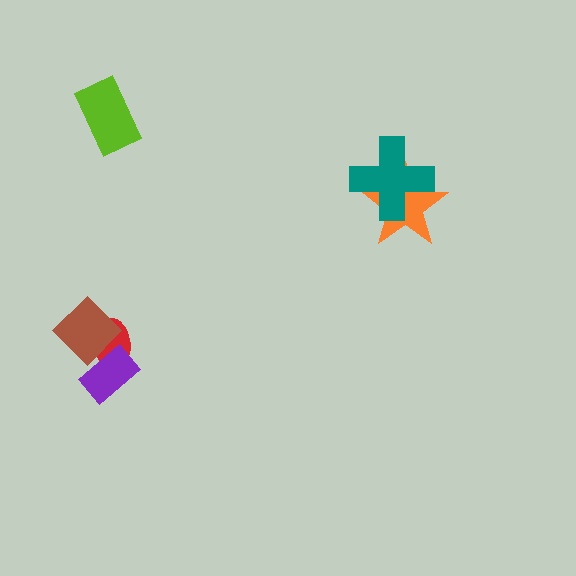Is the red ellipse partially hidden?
Yes, it is partially covered by another shape.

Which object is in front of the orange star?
The teal cross is in front of the orange star.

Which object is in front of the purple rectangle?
The brown diamond is in front of the purple rectangle.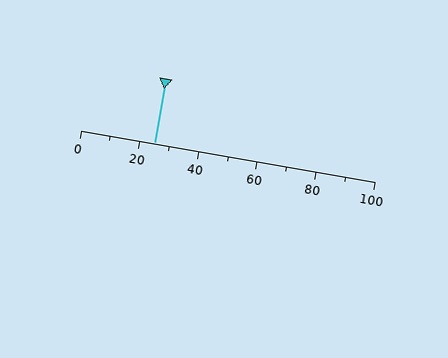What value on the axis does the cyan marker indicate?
The marker indicates approximately 25.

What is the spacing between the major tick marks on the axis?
The major ticks are spaced 20 apart.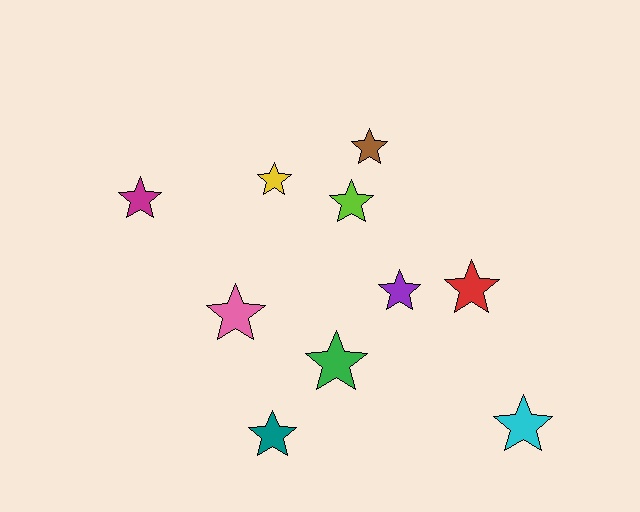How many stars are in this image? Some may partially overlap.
There are 10 stars.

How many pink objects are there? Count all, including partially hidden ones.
There is 1 pink object.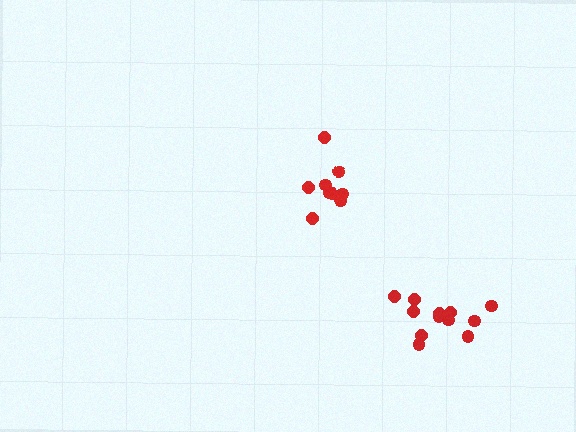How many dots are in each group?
Group 1: 12 dots, Group 2: 9 dots (21 total).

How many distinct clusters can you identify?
There are 2 distinct clusters.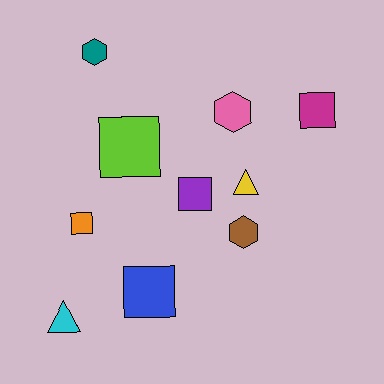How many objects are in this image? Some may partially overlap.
There are 10 objects.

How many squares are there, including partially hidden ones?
There are 5 squares.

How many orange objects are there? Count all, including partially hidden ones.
There is 1 orange object.